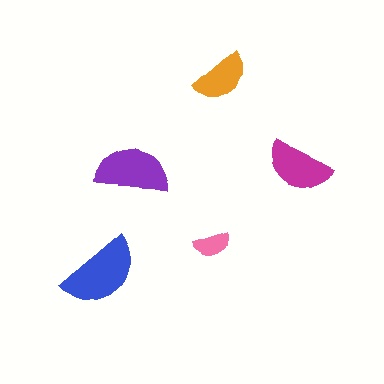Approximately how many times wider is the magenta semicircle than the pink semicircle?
About 2 times wider.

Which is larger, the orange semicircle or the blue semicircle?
The blue one.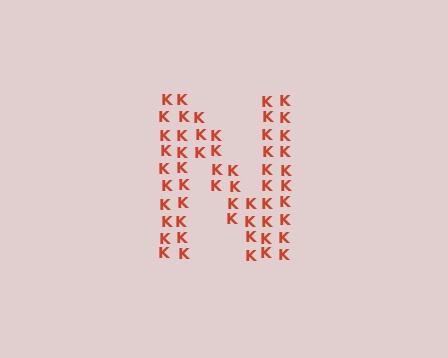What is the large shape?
The large shape is the letter N.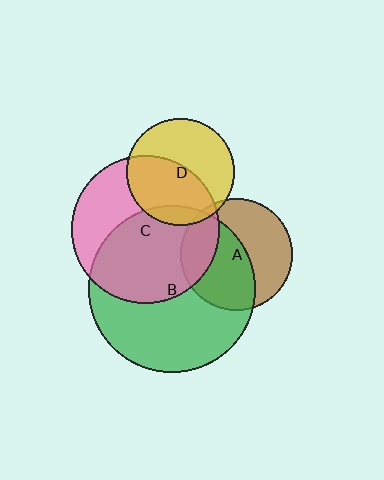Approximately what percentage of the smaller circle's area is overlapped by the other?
Approximately 50%.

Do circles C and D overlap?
Yes.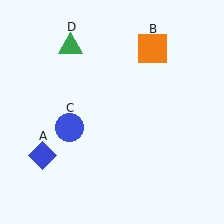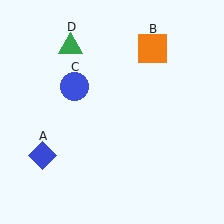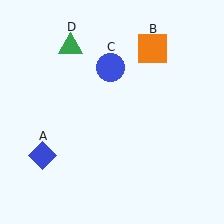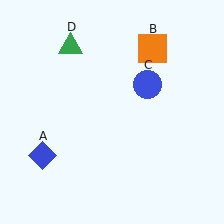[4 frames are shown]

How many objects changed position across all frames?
1 object changed position: blue circle (object C).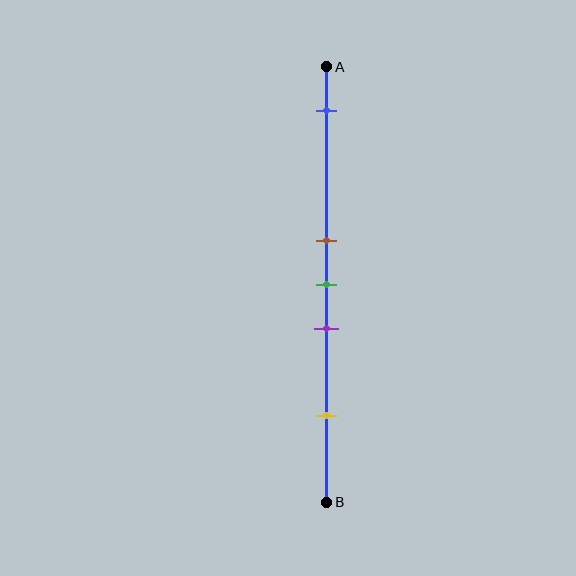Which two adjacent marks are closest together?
The brown and green marks are the closest adjacent pair.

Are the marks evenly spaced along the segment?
No, the marks are not evenly spaced.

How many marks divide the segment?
There are 5 marks dividing the segment.